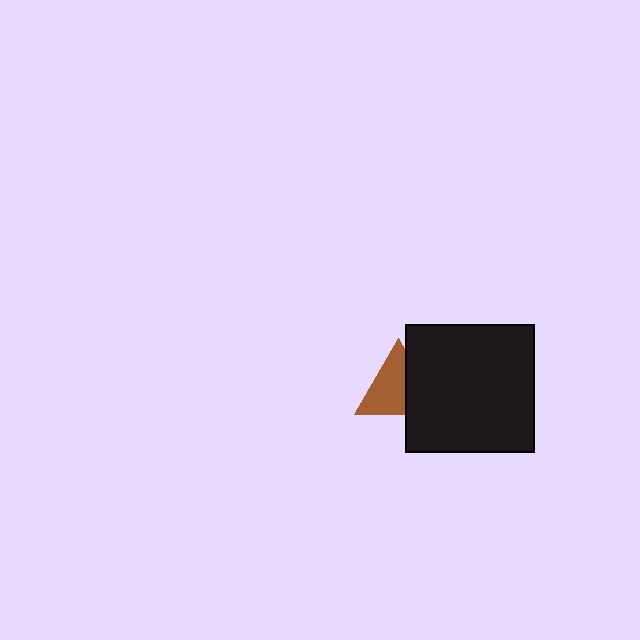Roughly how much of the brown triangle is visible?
About half of it is visible (roughly 64%).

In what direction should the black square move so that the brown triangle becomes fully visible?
The black square should move right. That is the shortest direction to clear the overlap and leave the brown triangle fully visible.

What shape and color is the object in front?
The object in front is a black square.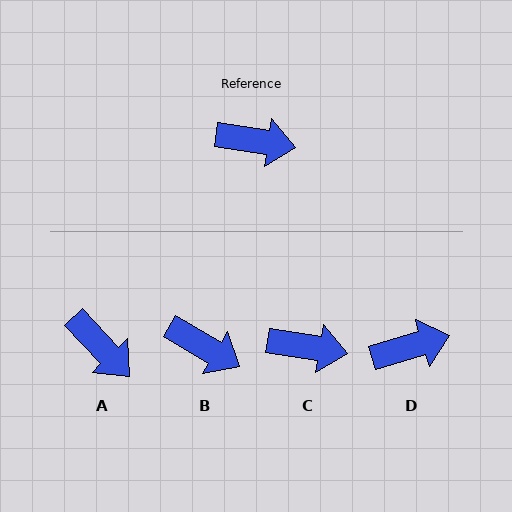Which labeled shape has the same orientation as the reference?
C.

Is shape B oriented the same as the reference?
No, it is off by about 21 degrees.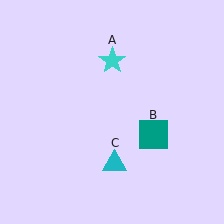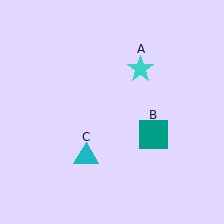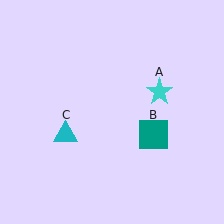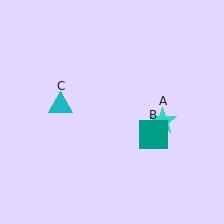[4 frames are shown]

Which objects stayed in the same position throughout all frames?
Teal square (object B) remained stationary.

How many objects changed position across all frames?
2 objects changed position: cyan star (object A), cyan triangle (object C).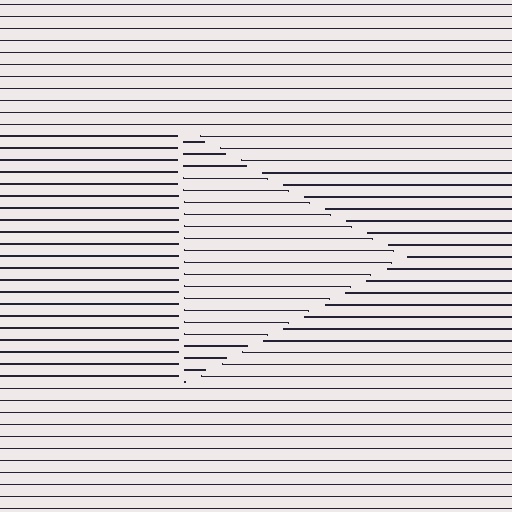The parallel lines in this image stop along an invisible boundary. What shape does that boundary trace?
An illusory triangle. The interior of the shape contains the same grating, shifted by half a period — the contour is defined by the phase discontinuity where line-ends from the inner and outer gratings abut.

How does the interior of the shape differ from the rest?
The interior of the shape contains the same grating, shifted by half a period — the contour is defined by the phase discontinuity where line-ends from the inner and outer gratings abut.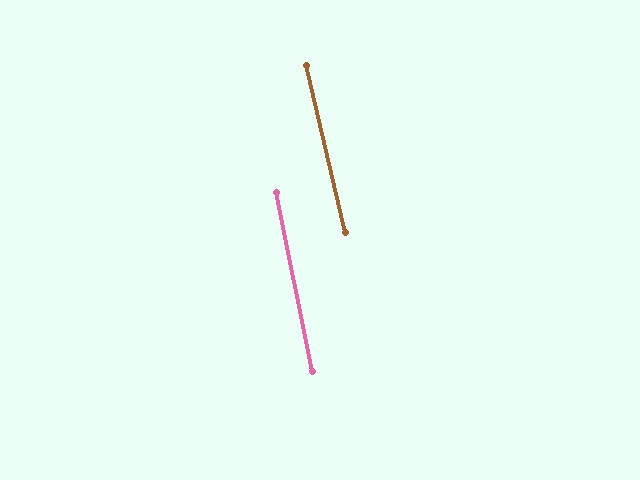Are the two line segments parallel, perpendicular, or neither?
Parallel — their directions differ by only 1.6°.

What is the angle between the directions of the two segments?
Approximately 2 degrees.